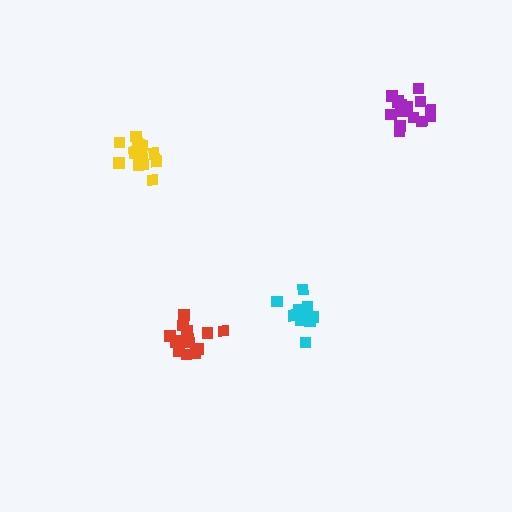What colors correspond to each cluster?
The clusters are colored: red, cyan, yellow, purple.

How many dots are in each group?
Group 1: 16 dots, Group 2: 12 dots, Group 3: 17 dots, Group 4: 16 dots (61 total).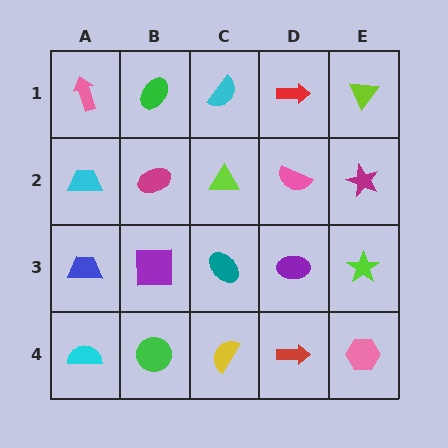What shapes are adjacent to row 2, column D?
A red arrow (row 1, column D), a purple ellipse (row 3, column D), a lime triangle (row 2, column C), a magenta star (row 2, column E).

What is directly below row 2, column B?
A purple square.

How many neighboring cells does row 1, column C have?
3.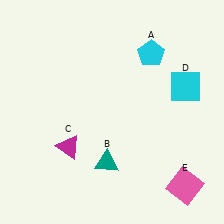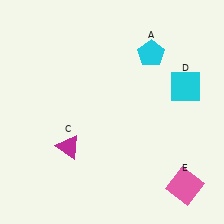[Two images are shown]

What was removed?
The teal triangle (B) was removed in Image 2.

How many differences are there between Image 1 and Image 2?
There is 1 difference between the two images.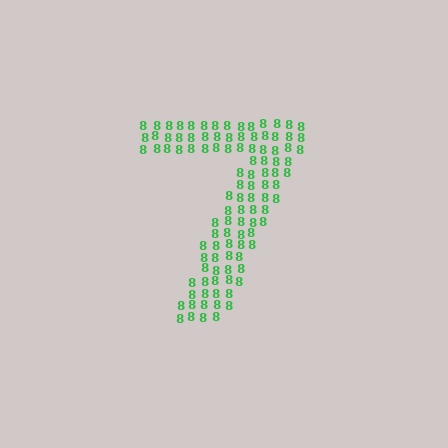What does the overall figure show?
The overall figure shows the digit 7.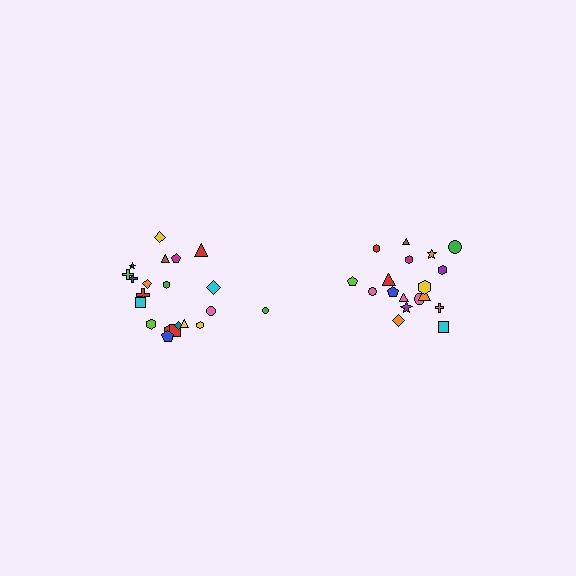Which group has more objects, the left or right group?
The left group.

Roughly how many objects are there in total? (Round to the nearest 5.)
Roughly 40 objects in total.